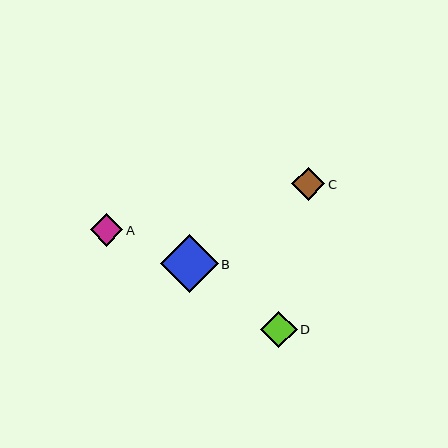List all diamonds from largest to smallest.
From largest to smallest: B, D, C, A.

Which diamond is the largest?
Diamond B is the largest with a size of approximately 58 pixels.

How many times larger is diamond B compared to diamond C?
Diamond B is approximately 1.7 times the size of diamond C.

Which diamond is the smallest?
Diamond A is the smallest with a size of approximately 32 pixels.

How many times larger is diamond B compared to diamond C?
Diamond B is approximately 1.7 times the size of diamond C.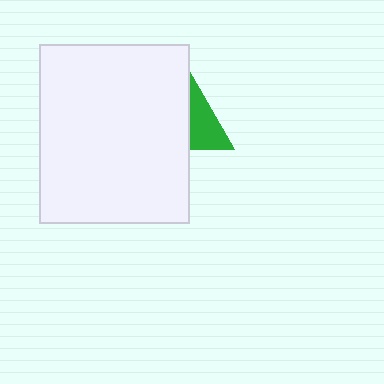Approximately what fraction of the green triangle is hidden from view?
Roughly 59% of the green triangle is hidden behind the white rectangle.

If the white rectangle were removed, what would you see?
You would see the complete green triangle.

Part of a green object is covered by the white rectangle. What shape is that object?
It is a triangle.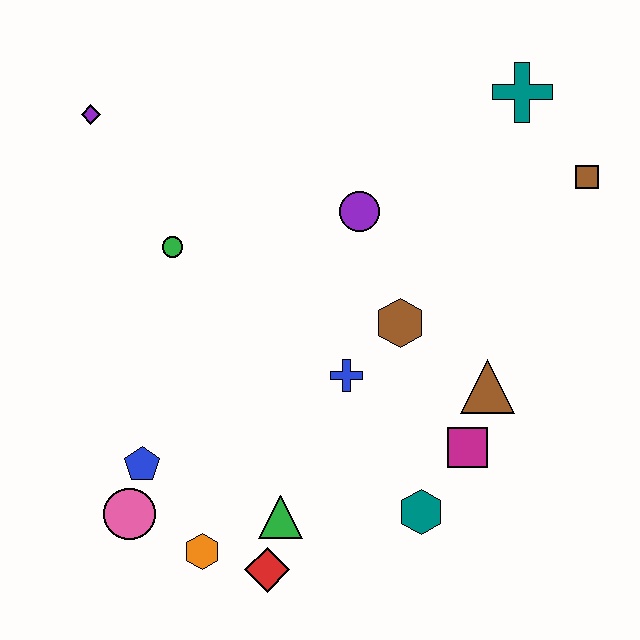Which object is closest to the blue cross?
The brown hexagon is closest to the blue cross.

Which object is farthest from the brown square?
The pink circle is farthest from the brown square.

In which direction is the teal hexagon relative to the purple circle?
The teal hexagon is below the purple circle.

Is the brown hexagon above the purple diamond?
No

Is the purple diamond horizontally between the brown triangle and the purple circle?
No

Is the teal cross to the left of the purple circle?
No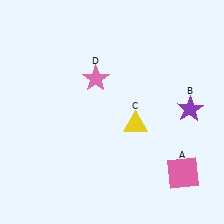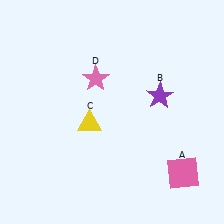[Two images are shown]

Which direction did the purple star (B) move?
The purple star (B) moved left.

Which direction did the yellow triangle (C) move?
The yellow triangle (C) moved left.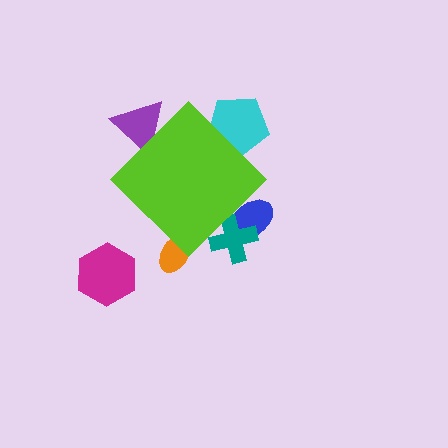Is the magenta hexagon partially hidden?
No, the magenta hexagon is fully visible.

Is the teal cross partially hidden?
Yes, the teal cross is partially hidden behind the lime diamond.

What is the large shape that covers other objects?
A lime diamond.